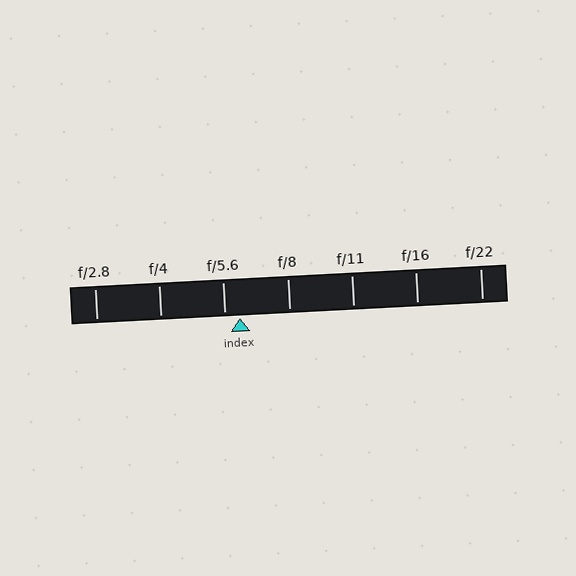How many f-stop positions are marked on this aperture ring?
There are 7 f-stop positions marked.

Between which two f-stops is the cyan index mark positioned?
The index mark is between f/5.6 and f/8.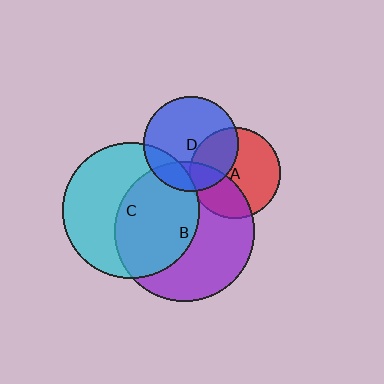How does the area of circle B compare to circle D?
Approximately 2.2 times.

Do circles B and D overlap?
Yes.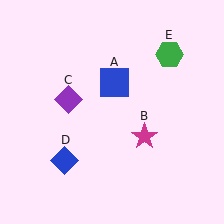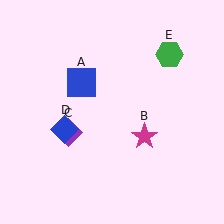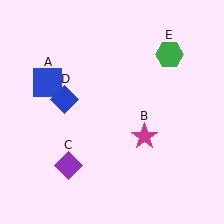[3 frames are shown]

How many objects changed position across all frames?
3 objects changed position: blue square (object A), purple diamond (object C), blue diamond (object D).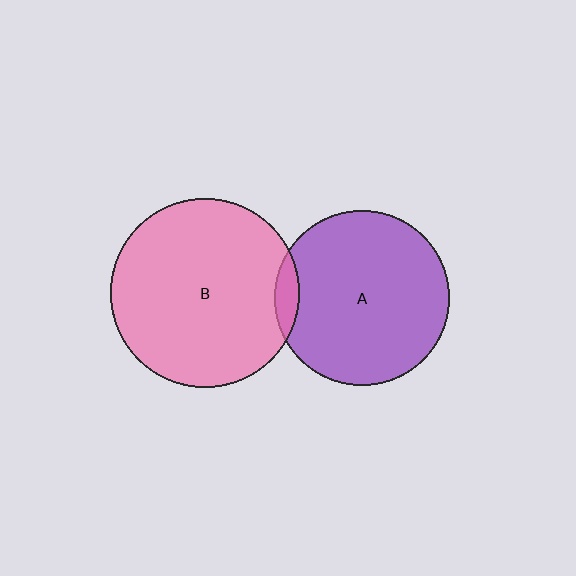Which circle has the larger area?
Circle B (pink).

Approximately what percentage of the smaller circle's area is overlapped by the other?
Approximately 5%.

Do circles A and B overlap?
Yes.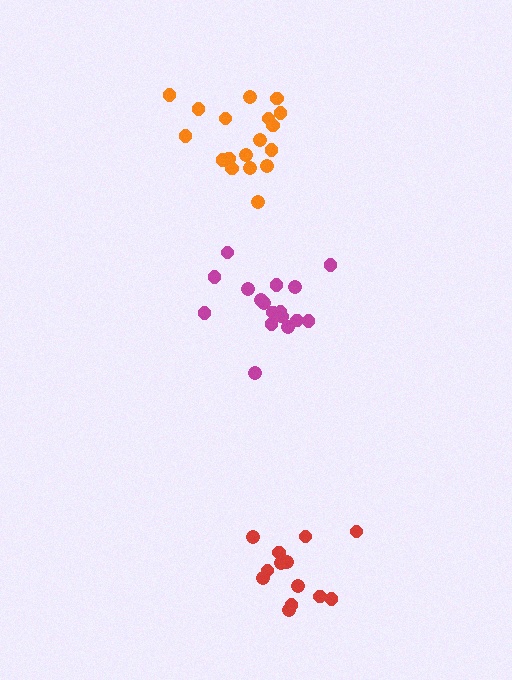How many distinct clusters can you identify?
There are 3 distinct clusters.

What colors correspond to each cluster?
The clusters are colored: magenta, orange, red.